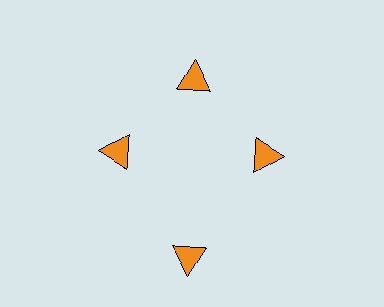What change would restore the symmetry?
The symmetry would be restored by moving it inward, back onto the ring so that all 4 triangles sit at equal angles and equal distance from the center.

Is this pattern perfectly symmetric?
No. The 4 orange triangles are arranged in a ring, but one element near the 6 o'clock position is pushed outward from the center, breaking the 4-fold rotational symmetry.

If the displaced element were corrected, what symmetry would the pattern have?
It would have 4-fold rotational symmetry — the pattern would map onto itself every 90 degrees.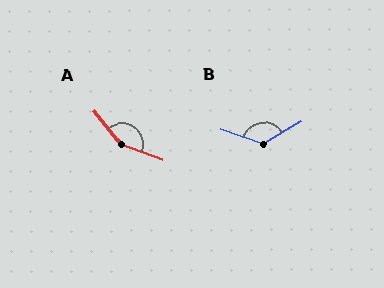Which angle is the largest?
A, at approximately 149 degrees.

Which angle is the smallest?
B, at approximately 131 degrees.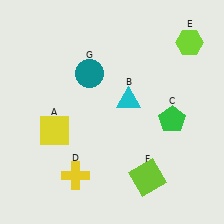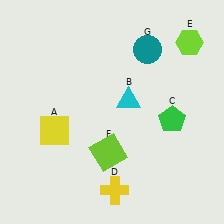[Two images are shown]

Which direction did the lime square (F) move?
The lime square (F) moved left.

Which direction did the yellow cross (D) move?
The yellow cross (D) moved right.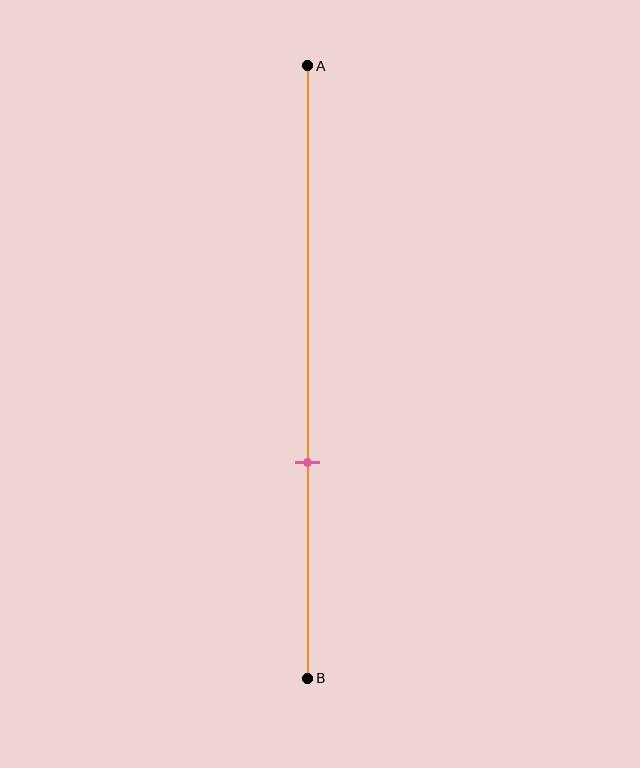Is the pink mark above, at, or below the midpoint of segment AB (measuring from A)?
The pink mark is below the midpoint of segment AB.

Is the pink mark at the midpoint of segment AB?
No, the mark is at about 65% from A, not at the 50% midpoint.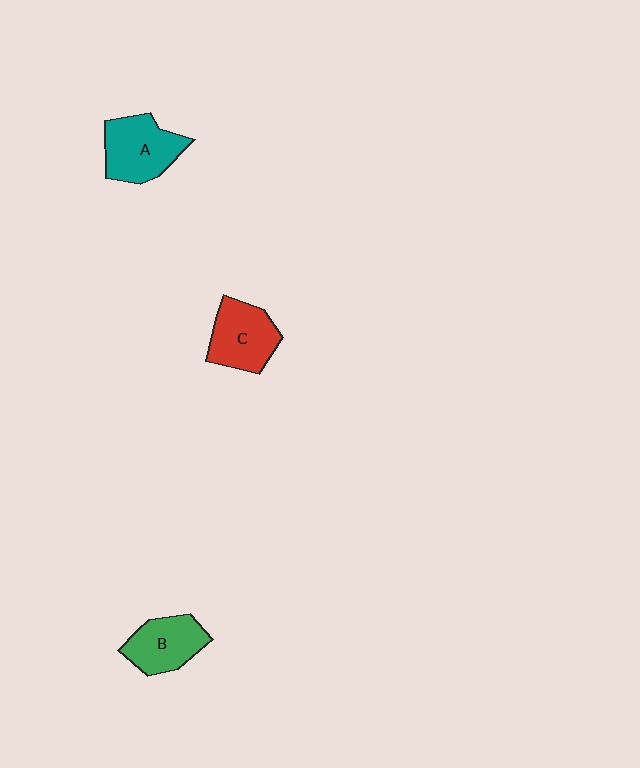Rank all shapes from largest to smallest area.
From largest to smallest: A (teal), C (red), B (green).